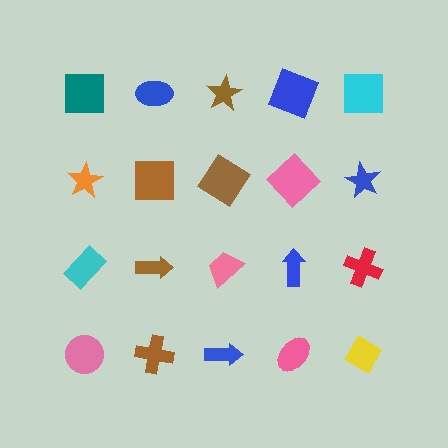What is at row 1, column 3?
A brown star.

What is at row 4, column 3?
A blue arrow.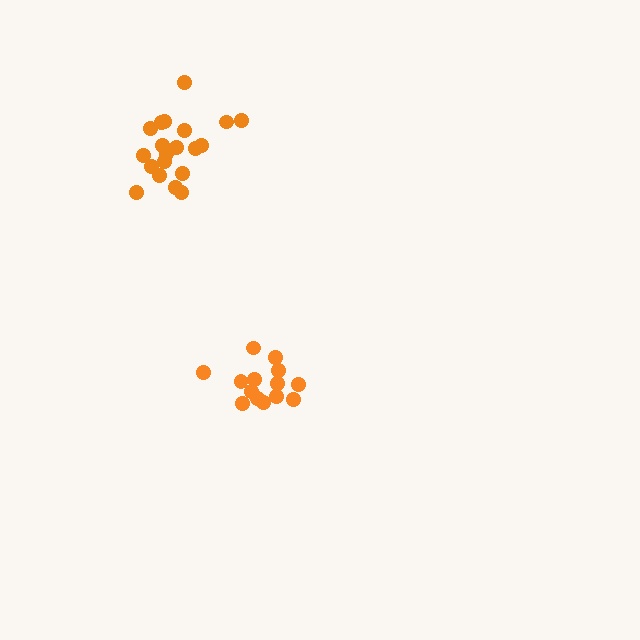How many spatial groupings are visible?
There are 2 spatial groupings.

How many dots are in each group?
Group 1: 20 dots, Group 2: 14 dots (34 total).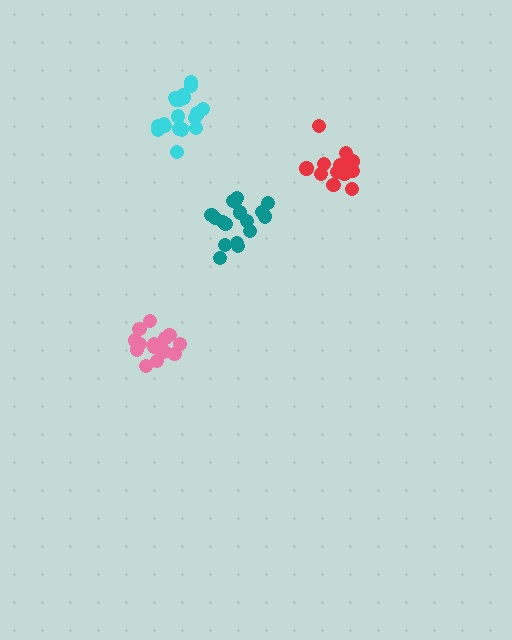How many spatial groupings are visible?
There are 4 spatial groupings.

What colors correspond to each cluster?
The clusters are colored: cyan, red, teal, pink.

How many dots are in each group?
Group 1: 19 dots, Group 2: 15 dots, Group 3: 17 dots, Group 4: 15 dots (66 total).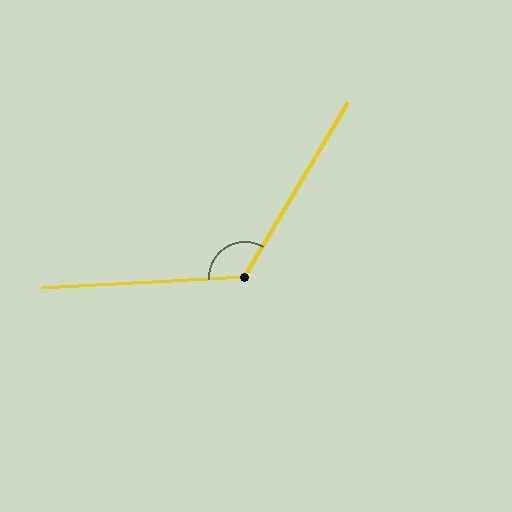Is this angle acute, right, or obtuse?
It is obtuse.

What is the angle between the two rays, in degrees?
Approximately 124 degrees.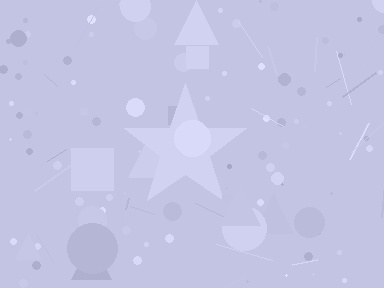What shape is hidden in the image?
A star is hidden in the image.